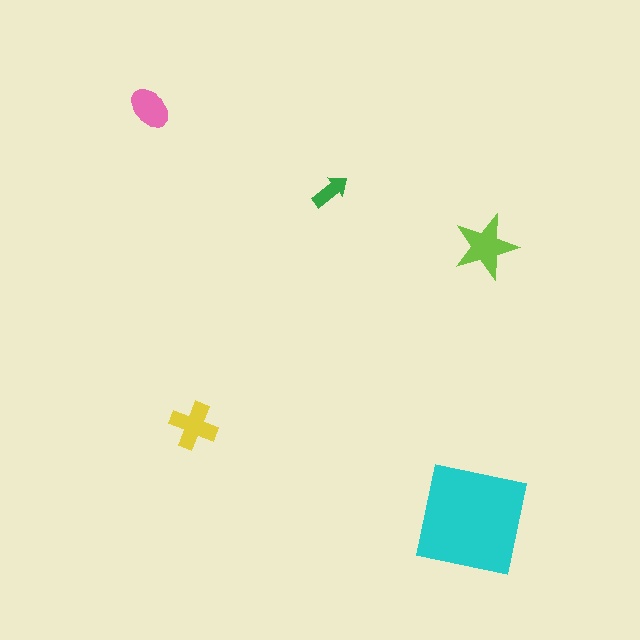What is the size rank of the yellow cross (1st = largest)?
3rd.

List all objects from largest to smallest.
The cyan square, the lime star, the yellow cross, the pink ellipse, the green arrow.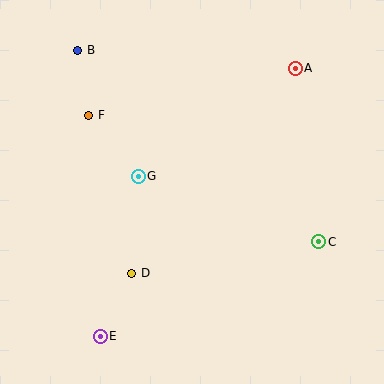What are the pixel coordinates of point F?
Point F is at (89, 115).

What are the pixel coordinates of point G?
Point G is at (138, 176).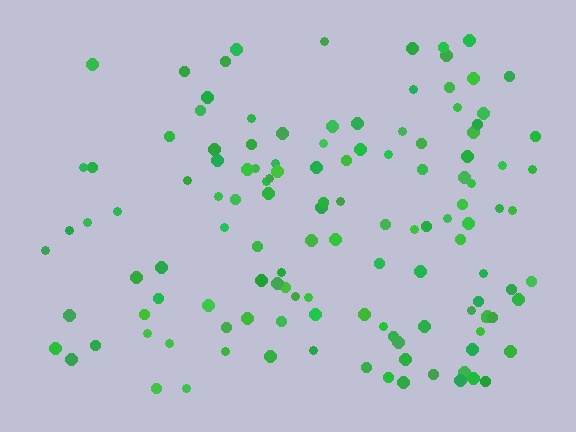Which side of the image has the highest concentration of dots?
The right.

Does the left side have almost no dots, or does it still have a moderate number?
Still a moderate number, just noticeably fewer than the right.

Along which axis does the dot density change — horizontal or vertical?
Horizontal.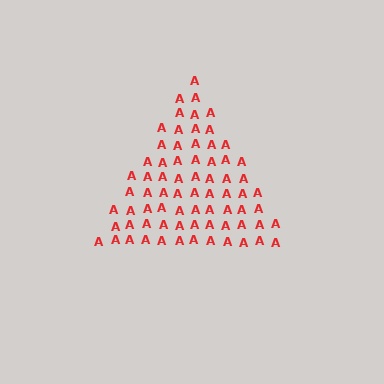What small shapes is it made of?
It is made of small letter A's.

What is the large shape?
The large shape is a triangle.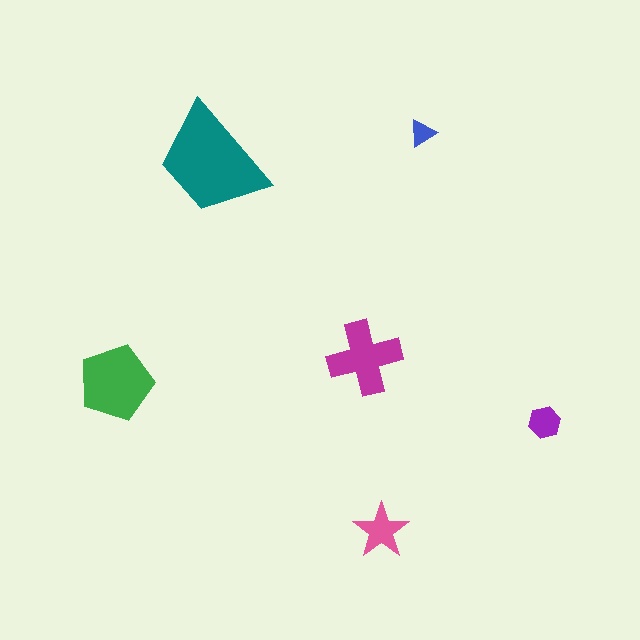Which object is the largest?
The teal trapezoid.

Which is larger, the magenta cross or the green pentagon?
The green pentagon.